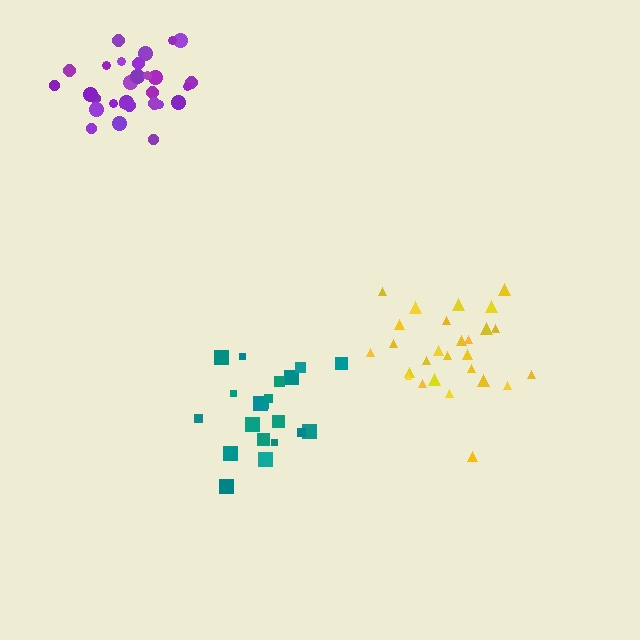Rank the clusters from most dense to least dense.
purple, yellow, teal.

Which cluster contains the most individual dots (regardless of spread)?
Purple (29).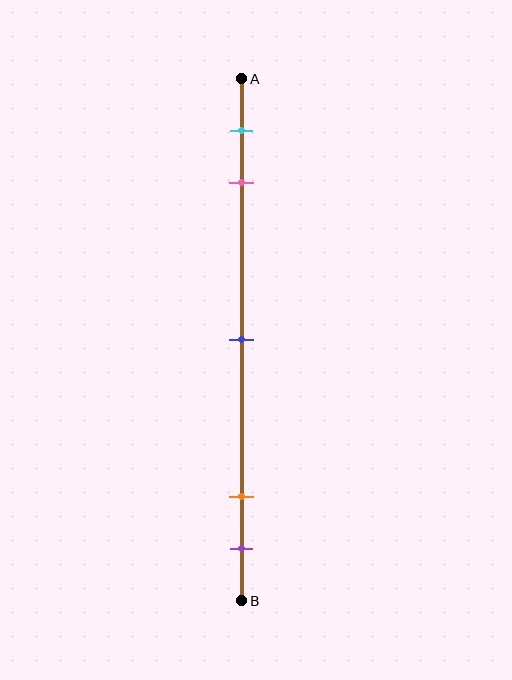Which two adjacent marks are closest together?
The orange and purple marks are the closest adjacent pair.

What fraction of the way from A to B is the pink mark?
The pink mark is approximately 20% (0.2) of the way from A to B.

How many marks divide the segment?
There are 5 marks dividing the segment.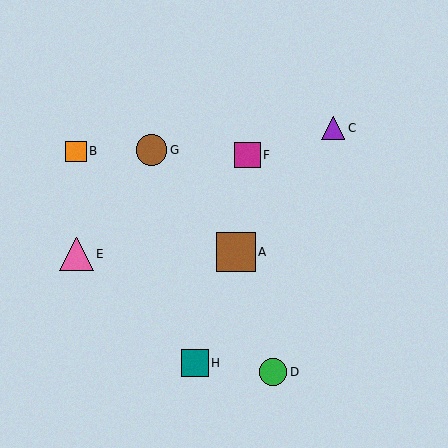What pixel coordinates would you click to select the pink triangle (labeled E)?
Click at (76, 254) to select the pink triangle E.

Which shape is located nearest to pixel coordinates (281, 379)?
The green circle (labeled D) at (273, 372) is nearest to that location.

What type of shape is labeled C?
Shape C is a purple triangle.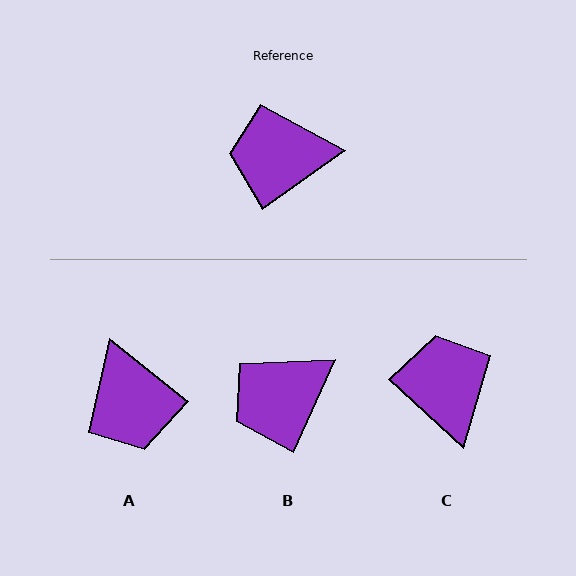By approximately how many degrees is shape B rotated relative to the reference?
Approximately 31 degrees counter-clockwise.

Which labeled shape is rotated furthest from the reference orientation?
A, about 106 degrees away.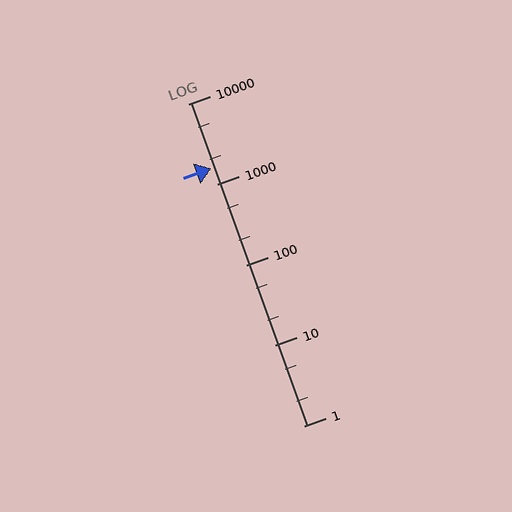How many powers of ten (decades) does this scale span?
The scale spans 4 decades, from 1 to 10000.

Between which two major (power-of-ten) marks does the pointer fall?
The pointer is between 1000 and 10000.